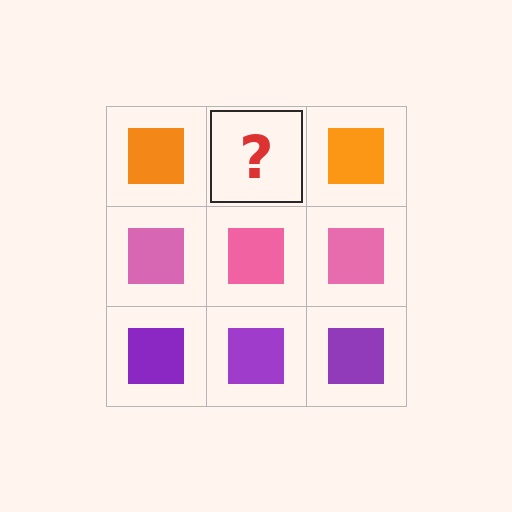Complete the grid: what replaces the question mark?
The question mark should be replaced with an orange square.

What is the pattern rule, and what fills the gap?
The rule is that each row has a consistent color. The gap should be filled with an orange square.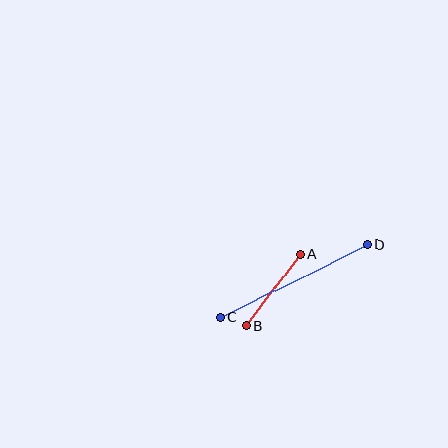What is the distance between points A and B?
The distance is approximately 90 pixels.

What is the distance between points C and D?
The distance is approximately 164 pixels.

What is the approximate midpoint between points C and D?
The midpoint is at approximately (294, 281) pixels.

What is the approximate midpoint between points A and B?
The midpoint is at approximately (273, 290) pixels.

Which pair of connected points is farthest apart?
Points C and D are farthest apart.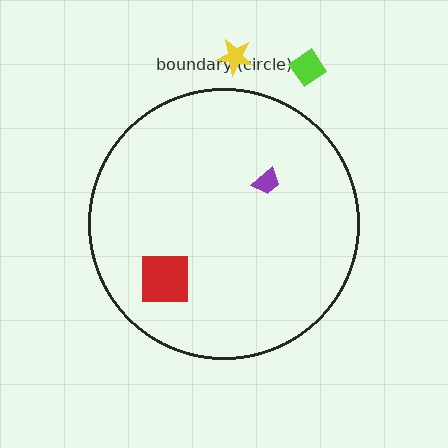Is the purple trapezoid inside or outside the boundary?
Inside.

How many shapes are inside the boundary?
2 inside, 2 outside.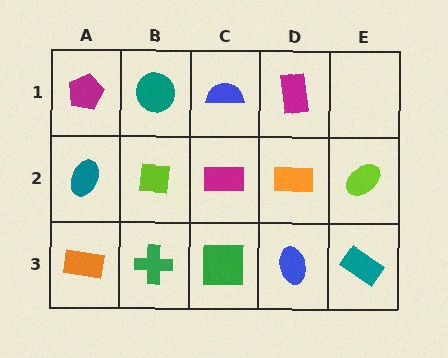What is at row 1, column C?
A blue semicircle.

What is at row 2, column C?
A magenta rectangle.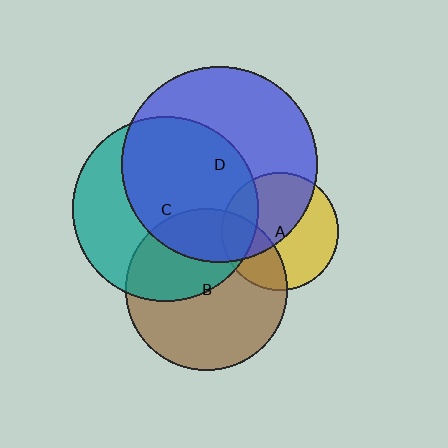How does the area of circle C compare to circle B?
Approximately 1.3 times.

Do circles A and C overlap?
Yes.